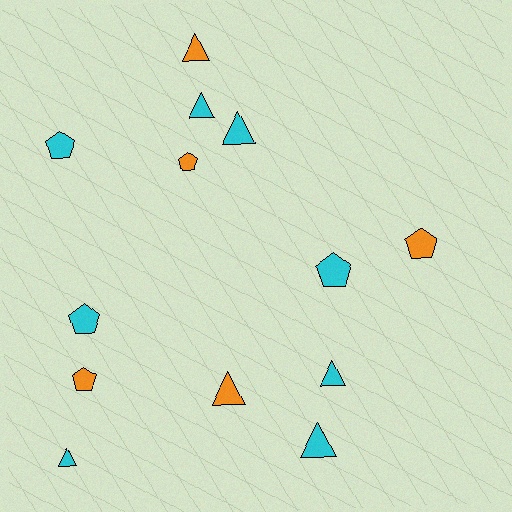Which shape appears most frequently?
Triangle, with 7 objects.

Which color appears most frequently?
Cyan, with 8 objects.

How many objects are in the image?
There are 13 objects.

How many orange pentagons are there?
There are 3 orange pentagons.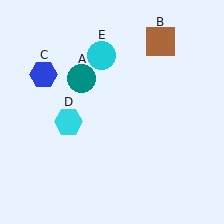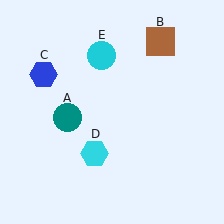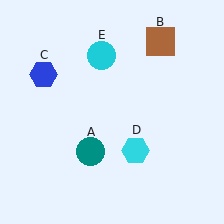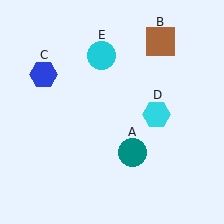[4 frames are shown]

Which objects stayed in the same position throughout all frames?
Brown square (object B) and blue hexagon (object C) and cyan circle (object E) remained stationary.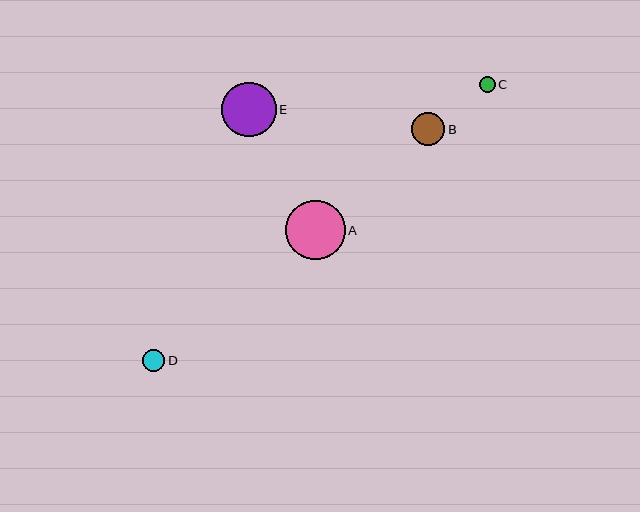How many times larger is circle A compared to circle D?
Circle A is approximately 2.7 times the size of circle D.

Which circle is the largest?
Circle A is the largest with a size of approximately 60 pixels.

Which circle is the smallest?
Circle C is the smallest with a size of approximately 16 pixels.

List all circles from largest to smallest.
From largest to smallest: A, E, B, D, C.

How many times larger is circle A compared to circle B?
Circle A is approximately 1.8 times the size of circle B.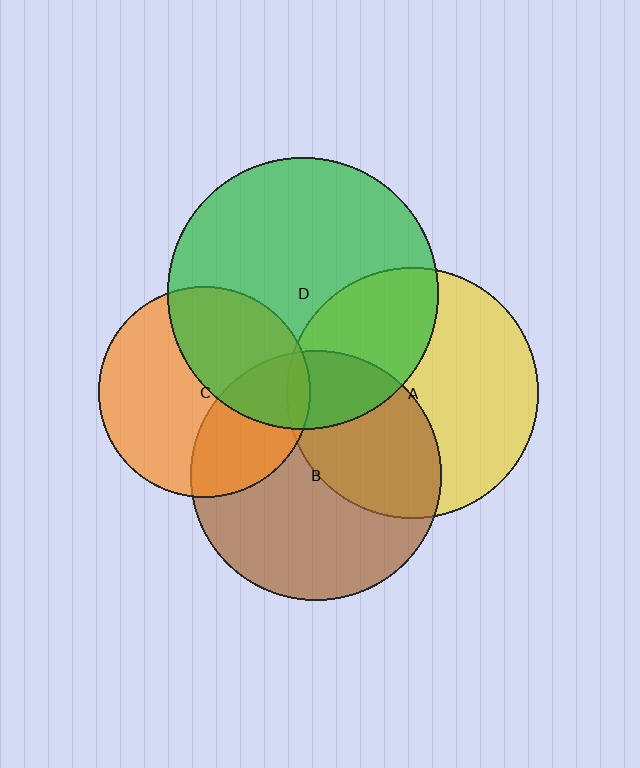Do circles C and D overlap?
Yes.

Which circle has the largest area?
Circle D (green).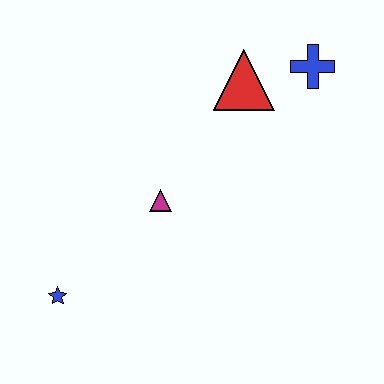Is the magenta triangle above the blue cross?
No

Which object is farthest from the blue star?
The blue cross is farthest from the blue star.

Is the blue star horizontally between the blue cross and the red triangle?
No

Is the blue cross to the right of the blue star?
Yes